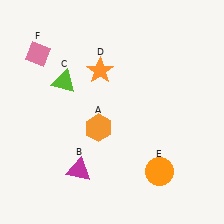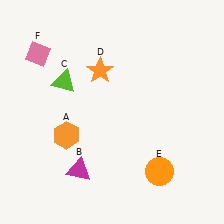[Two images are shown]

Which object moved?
The orange hexagon (A) moved left.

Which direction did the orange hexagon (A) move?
The orange hexagon (A) moved left.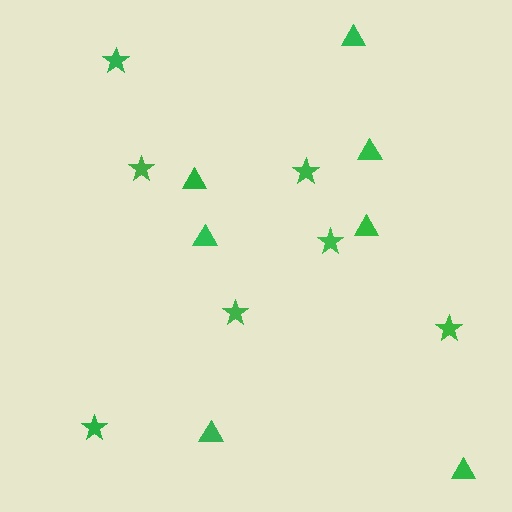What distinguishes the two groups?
There are 2 groups: one group of triangles (7) and one group of stars (7).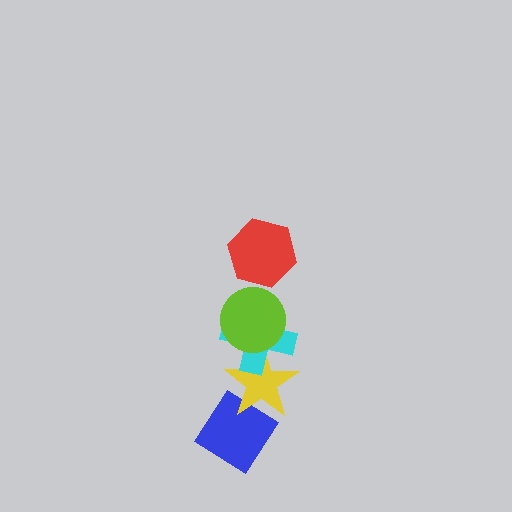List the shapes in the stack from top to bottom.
From top to bottom: the red hexagon, the lime circle, the cyan cross, the yellow star, the blue diamond.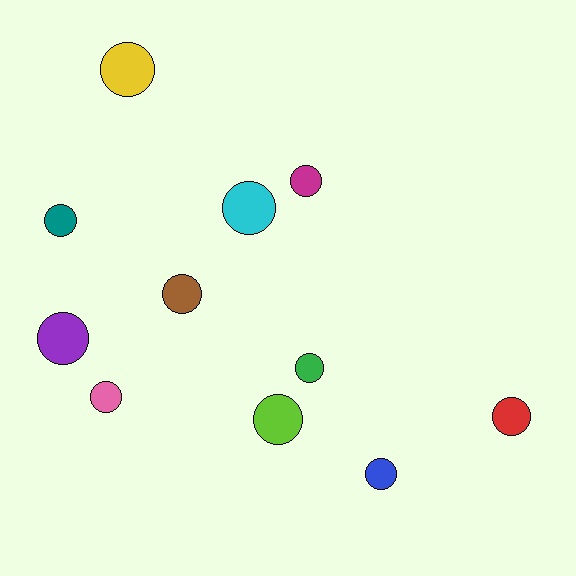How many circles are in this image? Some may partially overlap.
There are 11 circles.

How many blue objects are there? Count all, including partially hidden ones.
There is 1 blue object.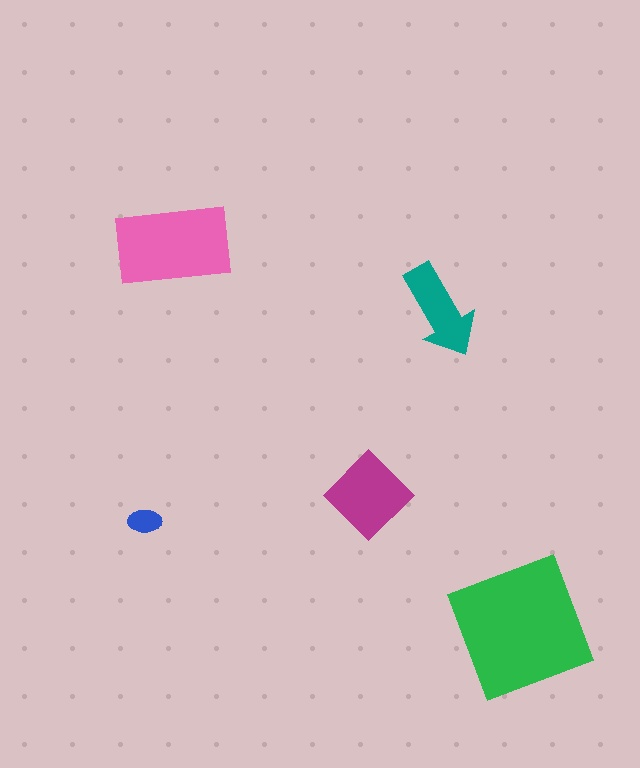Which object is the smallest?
The blue ellipse.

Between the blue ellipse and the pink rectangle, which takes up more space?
The pink rectangle.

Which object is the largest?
The green square.